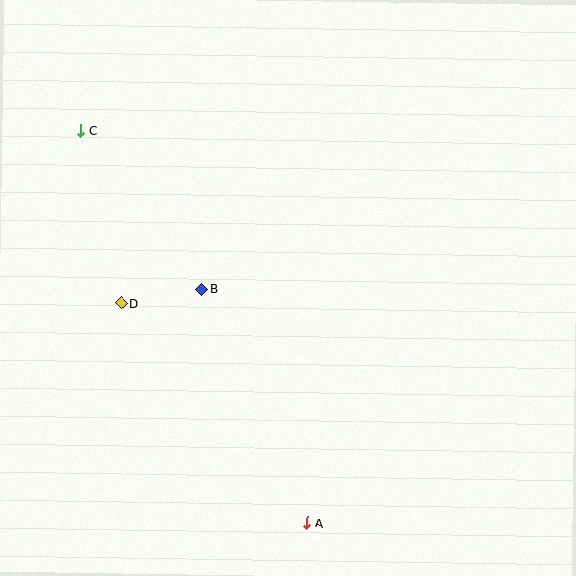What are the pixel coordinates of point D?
Point D is at (121, 303).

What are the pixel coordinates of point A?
Point A is at (307, 523).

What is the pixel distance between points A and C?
The distance between A and C is 453 pixels.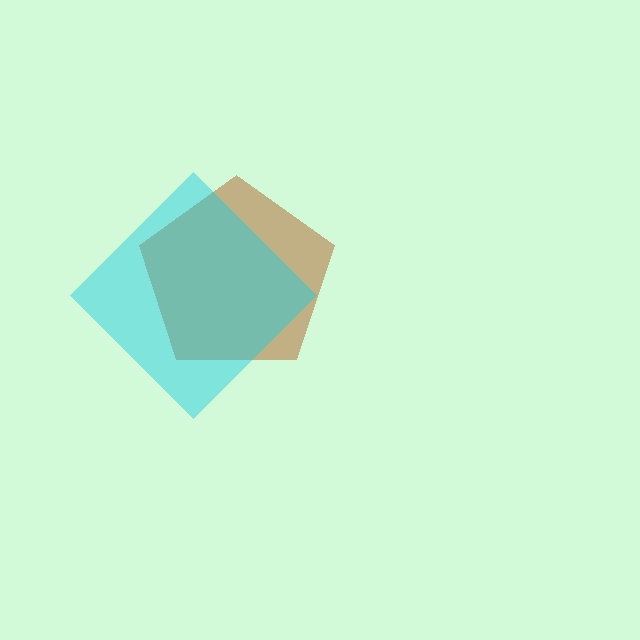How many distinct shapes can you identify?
There are 2 distinct shapes: a brown pentagon, a cyan diamond.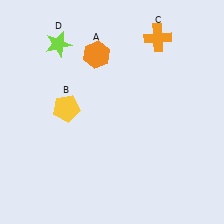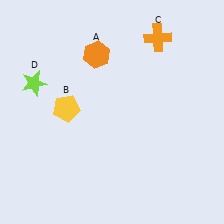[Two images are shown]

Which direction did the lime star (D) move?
The lime star (D) moved down.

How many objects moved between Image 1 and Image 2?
1 object moved between the two images.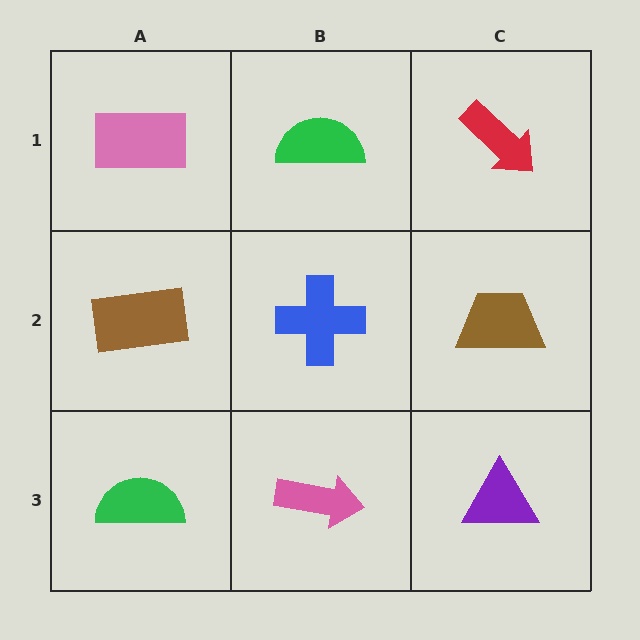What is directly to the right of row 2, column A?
A blue cross.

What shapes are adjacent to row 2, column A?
A pink rectangle (row 1, column A), a green semicircle (row 3, column A), a blue cross (row 2, column B).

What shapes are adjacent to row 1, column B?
A blue cross (row 2, column B), a pink rectangle (row 1, column A), a red arrow (row 1, column C).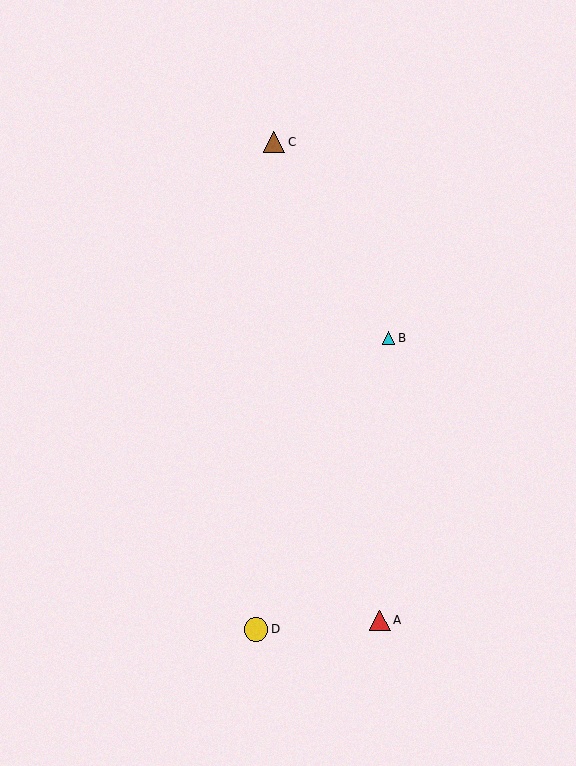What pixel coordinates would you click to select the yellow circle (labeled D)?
Click at (256, 629) to select the yellow circle D.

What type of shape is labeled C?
Shape C is a brown triangle.